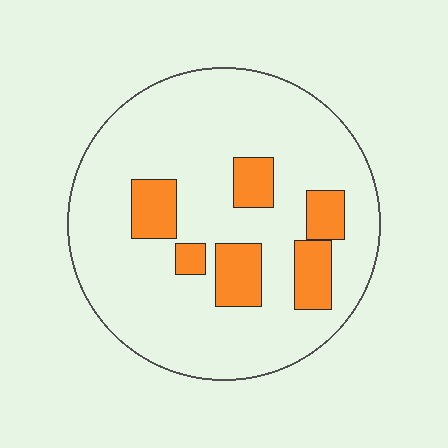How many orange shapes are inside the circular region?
6.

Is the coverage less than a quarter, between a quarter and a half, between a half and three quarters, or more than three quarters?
Less than a quarter.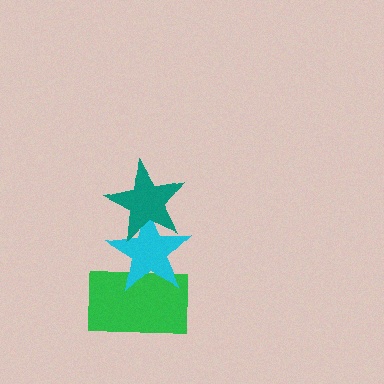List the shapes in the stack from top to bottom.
From top to bottom: the teal star, the cyan star, the green rectangle.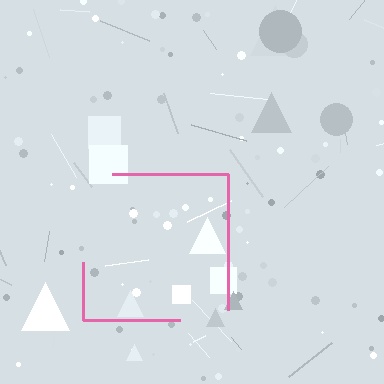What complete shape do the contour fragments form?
The contour fragments form a square.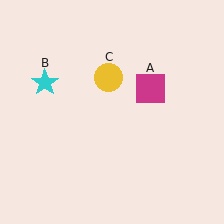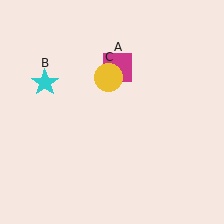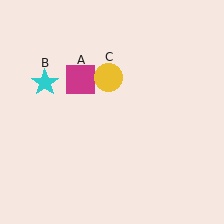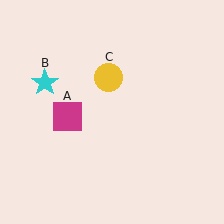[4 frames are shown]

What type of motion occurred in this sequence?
The magenta square (object A) rotated counterclockwise around the center of the scene.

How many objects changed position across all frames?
1 object changed position: magenta square (object A).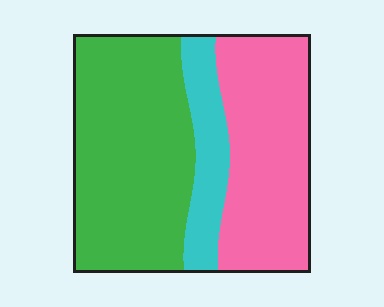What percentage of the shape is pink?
Pink takes up about three eighths (3/8) of the shape.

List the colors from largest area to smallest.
From largest to smallest: green, pink, cyan.